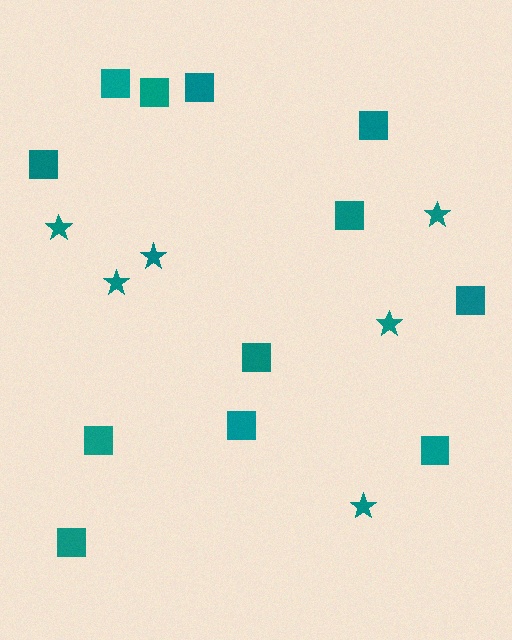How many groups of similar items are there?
There are 2 groups: one group of stars (6) and one group of squares (12).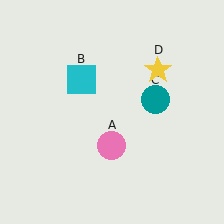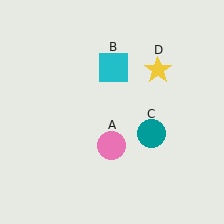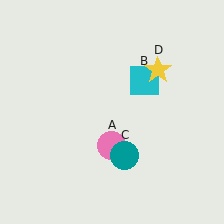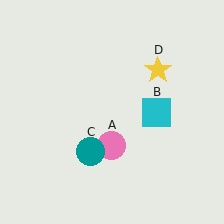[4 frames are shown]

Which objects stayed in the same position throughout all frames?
Pink circle (object A) and yellow star (object D) remained stationary.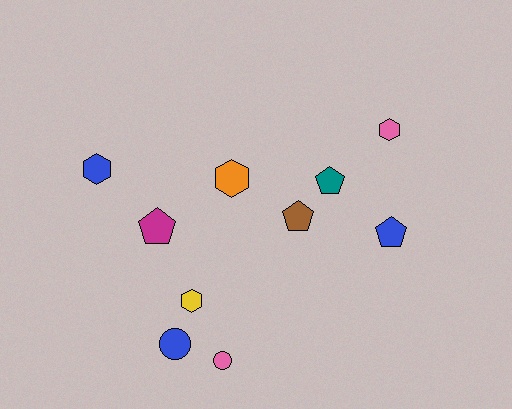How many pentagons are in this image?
There are 4 pentagons.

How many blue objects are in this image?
There are 3 blue objects.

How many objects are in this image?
There are 10 objects.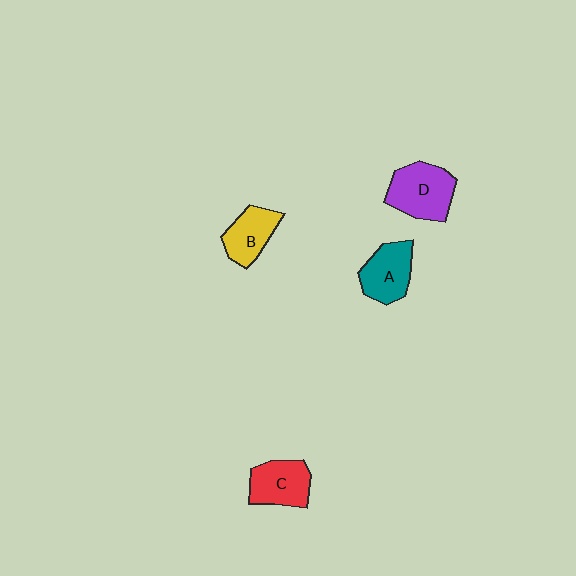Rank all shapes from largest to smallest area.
From largest to smallest: D (purple), C (red), A (teal), B (yellow).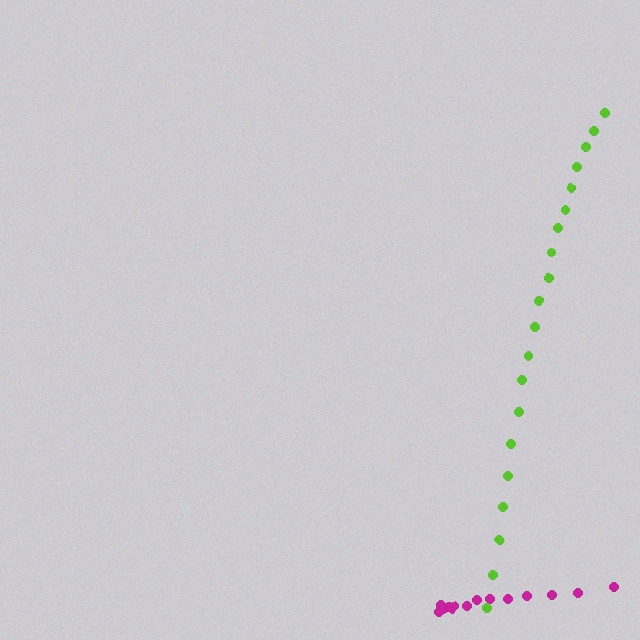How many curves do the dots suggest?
There are 2 distinct paths.